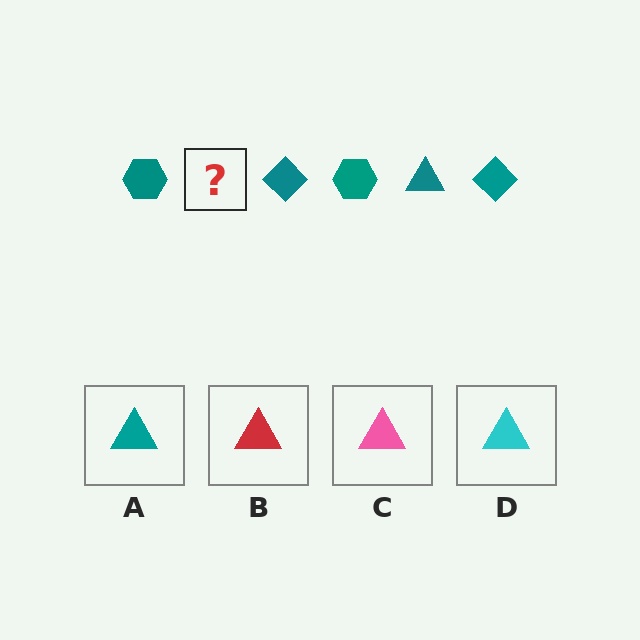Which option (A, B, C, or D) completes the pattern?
A.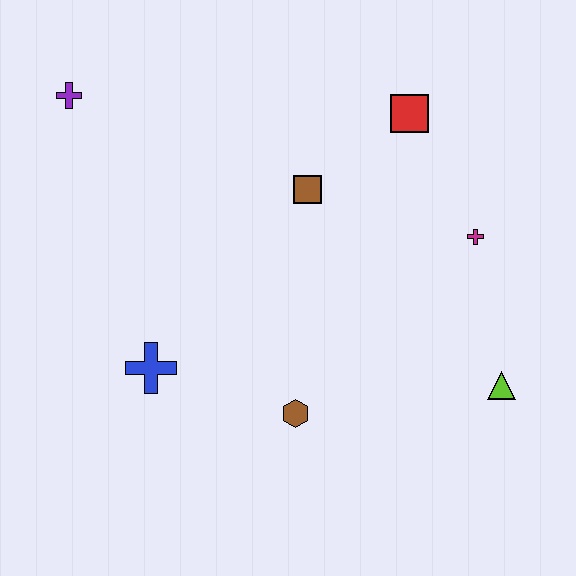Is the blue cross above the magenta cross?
No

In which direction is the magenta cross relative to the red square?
The magenta cross is below the red square.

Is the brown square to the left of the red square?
Yes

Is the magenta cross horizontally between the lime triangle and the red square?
Yes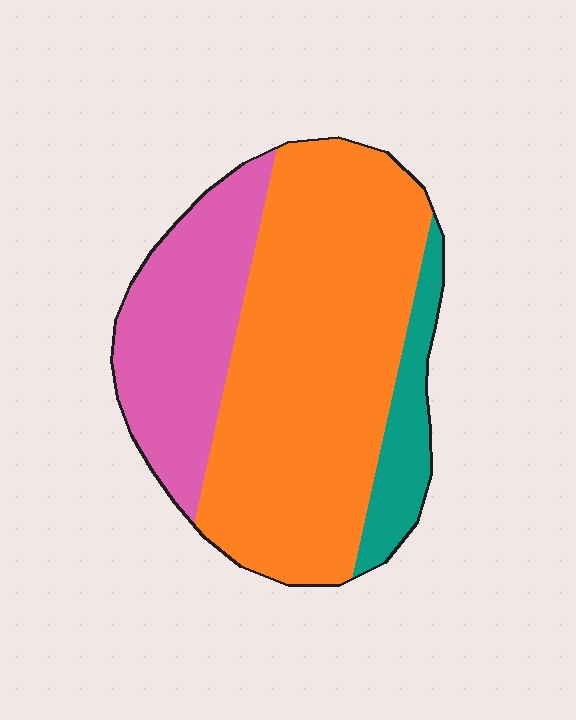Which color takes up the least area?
Teal, at roughly 10%.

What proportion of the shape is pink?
Pink takes up about one quarter (1/4) of the shape.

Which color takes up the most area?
Orange, at roughly 60%.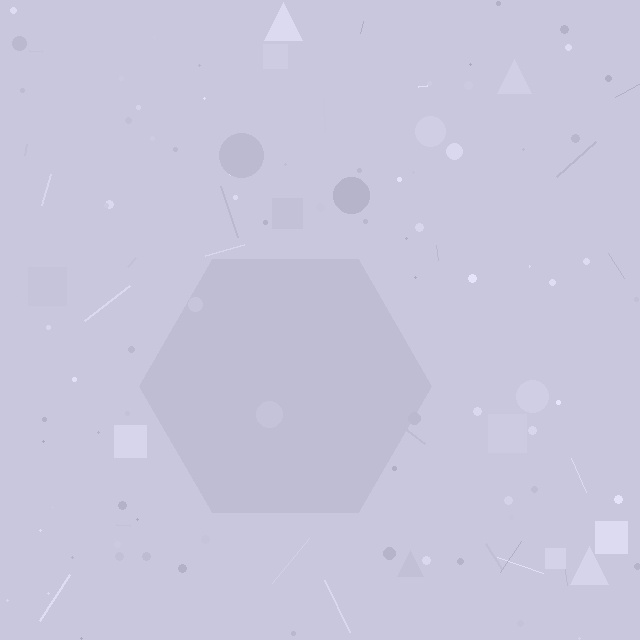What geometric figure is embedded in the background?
A hexagon is embedded in the background.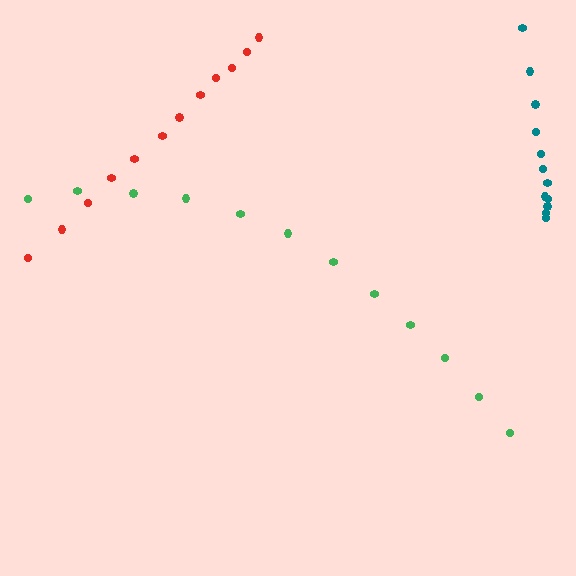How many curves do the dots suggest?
There are 3 distinct paths.